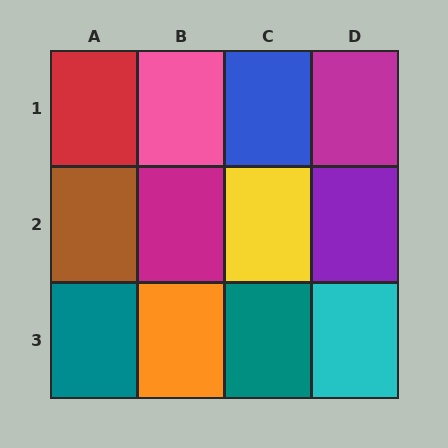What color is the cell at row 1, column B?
Pink.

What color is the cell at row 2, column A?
Brown.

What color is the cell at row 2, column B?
Magenta.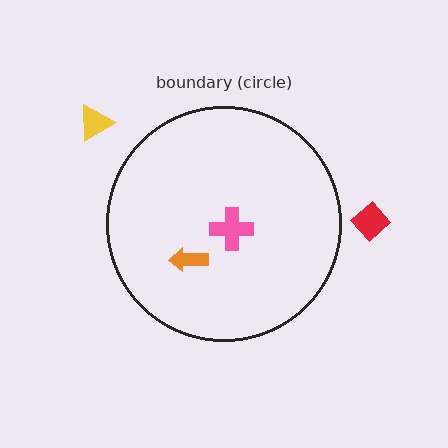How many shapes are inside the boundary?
2 inside, 2 outside.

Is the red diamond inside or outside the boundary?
Outside.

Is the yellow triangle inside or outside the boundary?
Outside.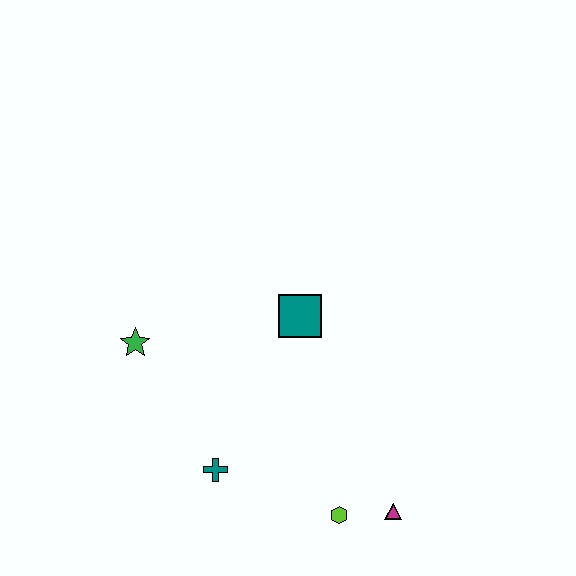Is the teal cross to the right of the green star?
Yes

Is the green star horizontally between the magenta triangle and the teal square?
No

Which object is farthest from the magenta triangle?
The green star is farthest from the magenta triangle.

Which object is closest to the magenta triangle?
The lime hexagon is closest to the magenta triangle.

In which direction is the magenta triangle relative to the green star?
The magenta triangle is to the right of the green star.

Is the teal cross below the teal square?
Yes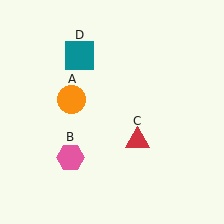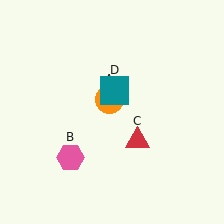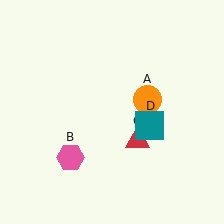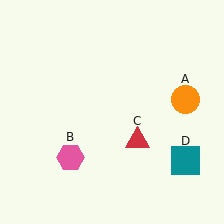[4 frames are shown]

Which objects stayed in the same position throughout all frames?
Pink hexagon (object B) and red triangle (object C) remained stationary.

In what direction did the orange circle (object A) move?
The orange circle (object A) moved right.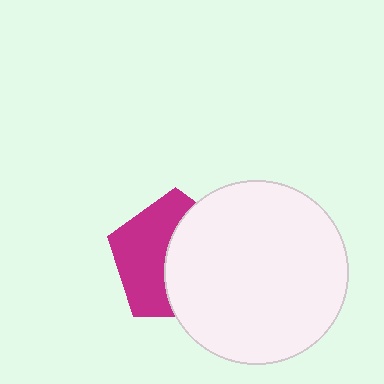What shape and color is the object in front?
The object in front is a white circle.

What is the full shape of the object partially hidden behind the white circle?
The partially hidden object is a magenta pentagon.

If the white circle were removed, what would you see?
You would see the complete magenta pentagon.